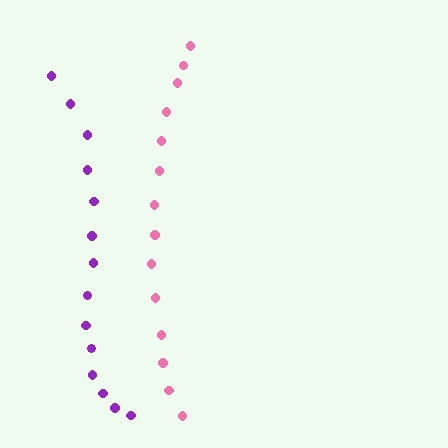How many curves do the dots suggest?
There are 2 distinct paths.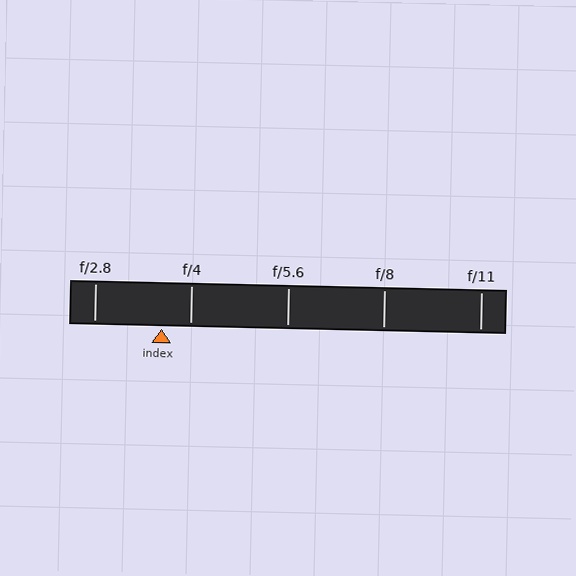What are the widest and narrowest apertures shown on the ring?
The widest aperture shown is f/2.8 and the narrowest is f/11.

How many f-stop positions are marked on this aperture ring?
There are 5 f-stop positions marked.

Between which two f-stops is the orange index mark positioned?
The index mark is between f/2.8 and f/4.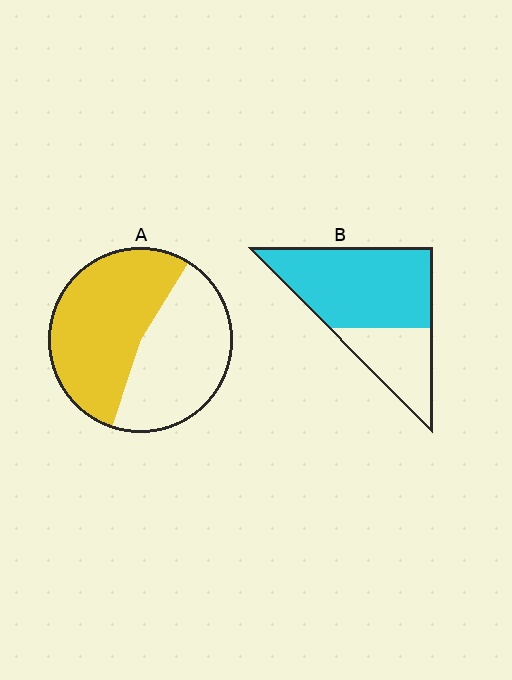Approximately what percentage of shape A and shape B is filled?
A is approximately 55% and B is approximately 70%.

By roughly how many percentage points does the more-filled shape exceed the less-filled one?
By roughly 15 percentage points (B over A).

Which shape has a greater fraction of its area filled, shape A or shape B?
Shape B.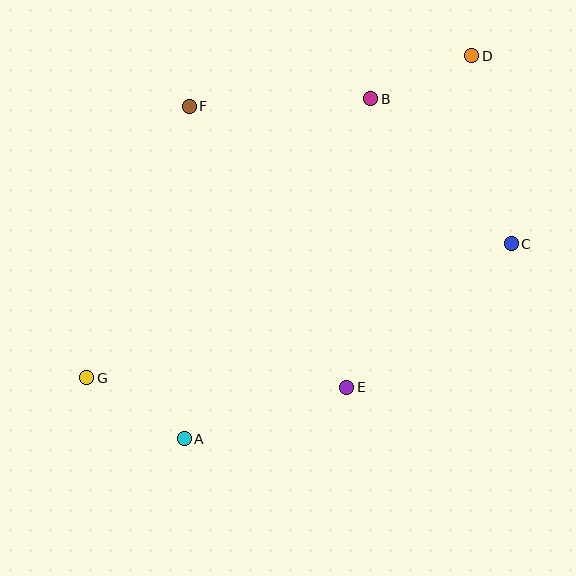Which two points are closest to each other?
Points B and D are closest to each other.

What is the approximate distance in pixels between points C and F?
The distance between C and F is approximately 350 pixels.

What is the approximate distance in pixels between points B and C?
The distance between B and C is approximately 202 pixels.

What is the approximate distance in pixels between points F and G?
The distance between F and G is approximately 290 pixels.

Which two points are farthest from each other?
Points D and G are farthest from each other.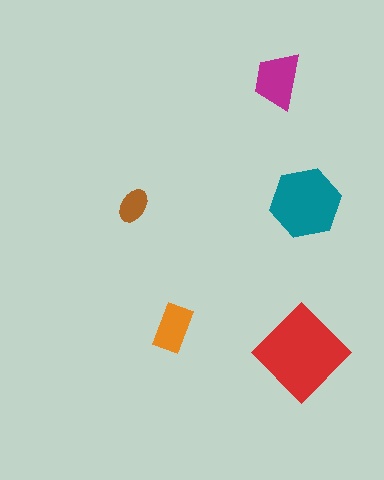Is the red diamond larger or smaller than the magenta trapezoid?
Larger.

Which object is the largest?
The red diamond.